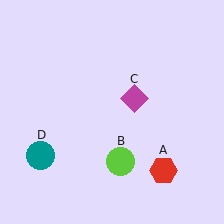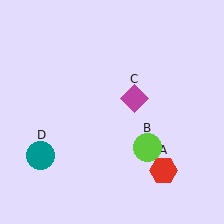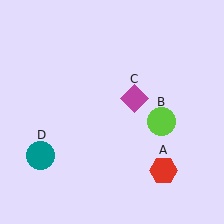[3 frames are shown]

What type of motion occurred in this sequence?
The lime circle (object B) rotated counterclockwise around the center of the scene.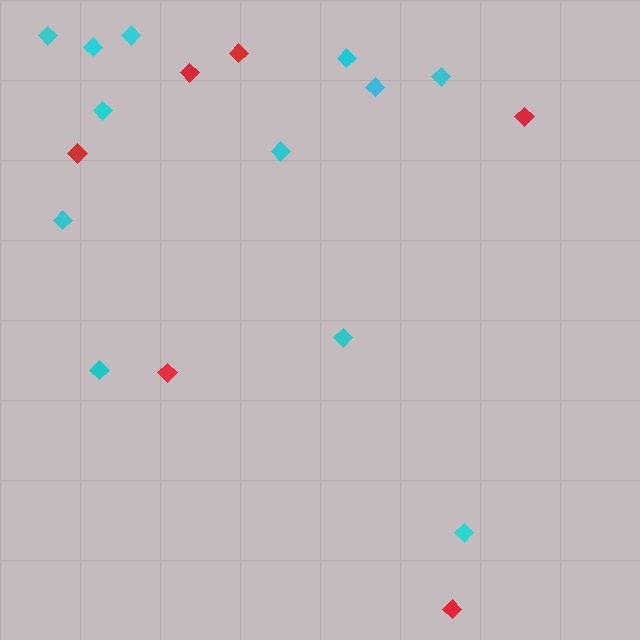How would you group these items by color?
There are 2 groups: one group of red diamonds (6) and one group of cyan diamonds (12).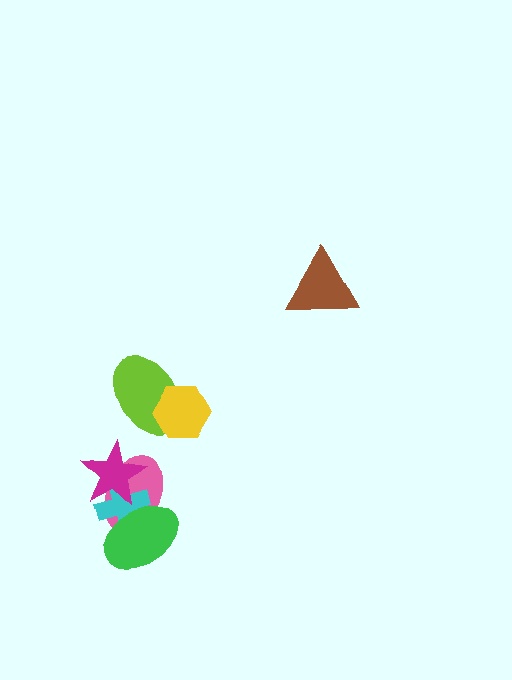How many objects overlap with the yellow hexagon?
1 object overlaps with the yellow hexagon.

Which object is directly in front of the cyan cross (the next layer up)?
The magenta star is directly in front of the cyan cross.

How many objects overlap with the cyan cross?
3 objects overlap with the cyan cross.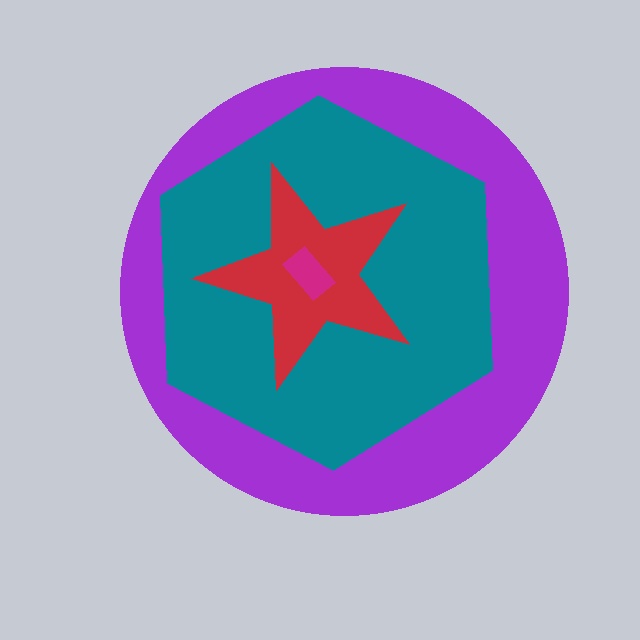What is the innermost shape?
The magenta rectangle.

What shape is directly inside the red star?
The magenta rectangle.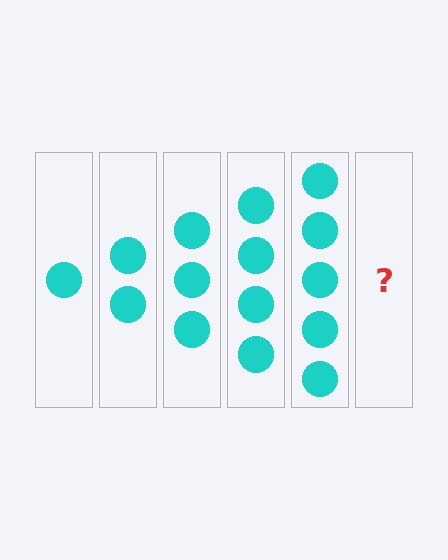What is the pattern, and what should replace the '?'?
The pattern is that each step adds one more circle. The '?' should be 6 circles.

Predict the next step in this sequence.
The next step is 6 circles.